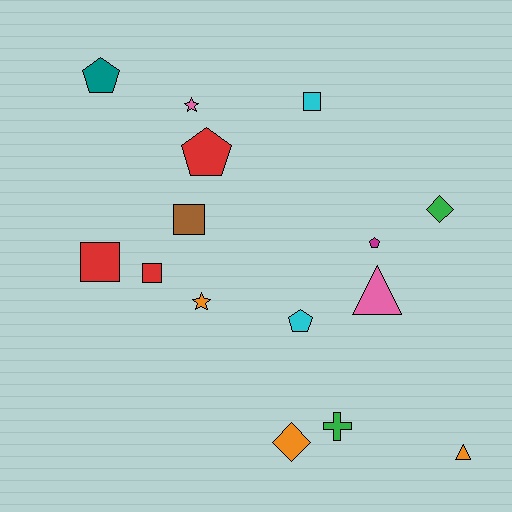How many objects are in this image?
There are 15 objects.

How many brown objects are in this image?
There is 1 brown object.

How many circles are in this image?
There are no circles.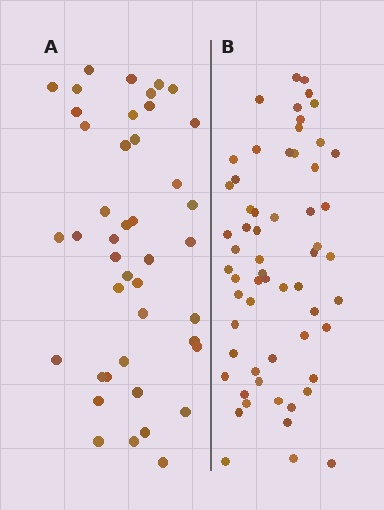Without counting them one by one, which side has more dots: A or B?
Region B (the right region) has more dots.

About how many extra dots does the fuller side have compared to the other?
Region B has approximately 15 more dots than region A.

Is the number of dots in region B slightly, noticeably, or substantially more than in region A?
Region B has noticeably more, but not dramatically so. The ratio is roughly 1.4 to 1.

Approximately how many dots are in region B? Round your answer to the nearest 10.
About 60 dots.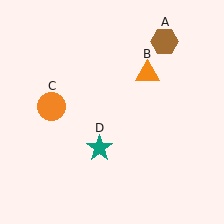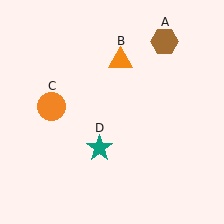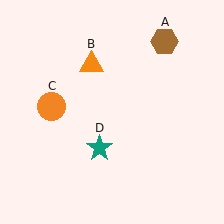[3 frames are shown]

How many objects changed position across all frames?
1 object changed position: orange triangle (object B).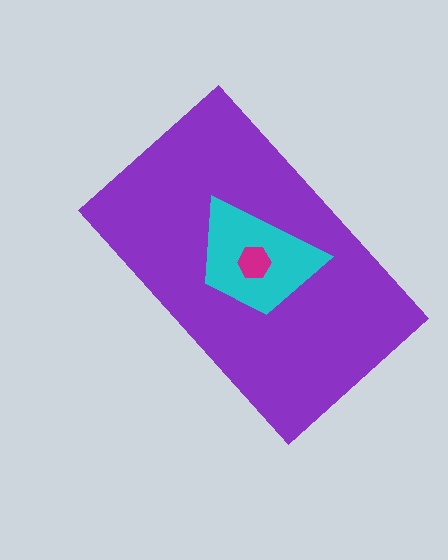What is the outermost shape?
The purple rectangle.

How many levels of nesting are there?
3.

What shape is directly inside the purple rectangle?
The cyan trapezoid.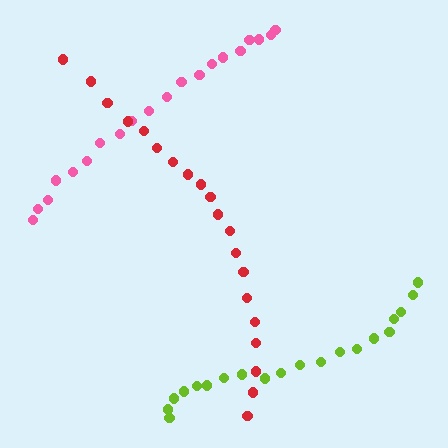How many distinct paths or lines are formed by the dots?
There are 3 distinct paths.